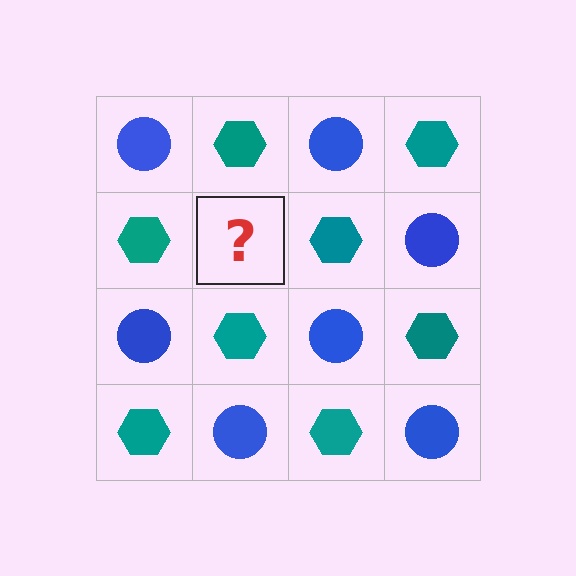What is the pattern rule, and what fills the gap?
The rule is that it alternates blue circle and teal hexagon in a checkerboard pattern. The gap should be filled with a blue circle.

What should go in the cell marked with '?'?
The missing cell should contain a blue circle.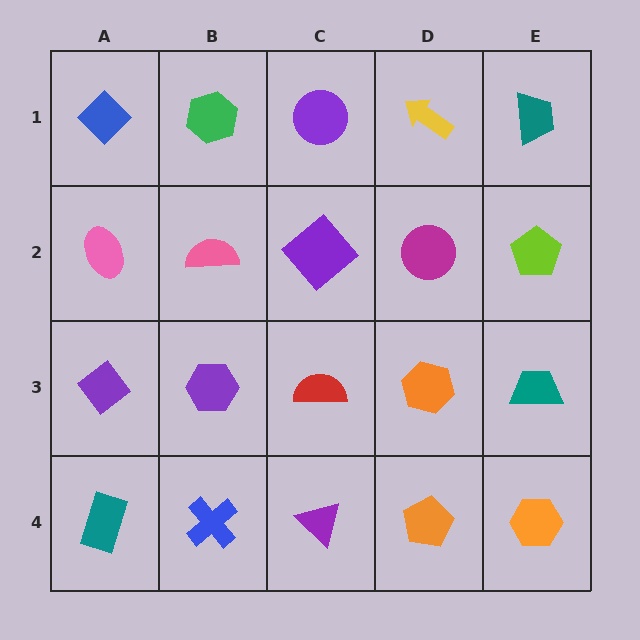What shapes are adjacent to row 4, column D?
An orange hexagon (row 3, column D), a purple triangle (row 4, column C), an orange hexagon (row 4, column E).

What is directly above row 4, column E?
A teal trapezoid.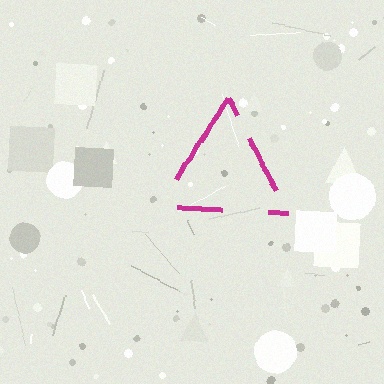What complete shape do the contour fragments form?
The contour fragments form a triangle.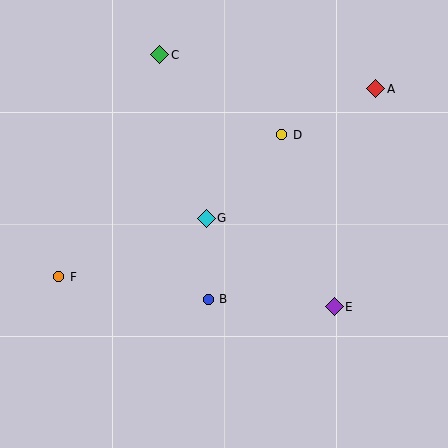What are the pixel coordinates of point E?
Point E is at (334, 307).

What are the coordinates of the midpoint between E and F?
The midpoint between E and F is at (196, 292).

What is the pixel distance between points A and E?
The distance between A and E is 222 pixels.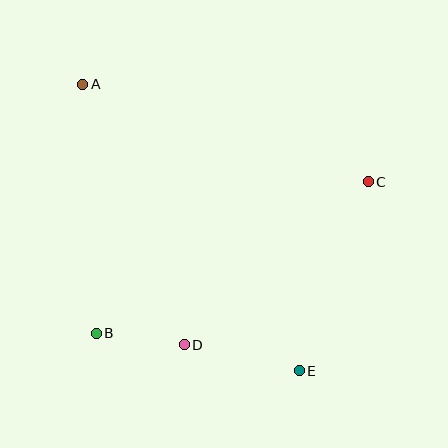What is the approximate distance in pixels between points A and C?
The distance between A and C is approximately 302 pixels.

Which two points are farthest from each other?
Points A and E are farthest from each other.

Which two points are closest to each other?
Points B and D are closest to each other.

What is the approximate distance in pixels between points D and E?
The distance between D and E is approximately 118 pixels.